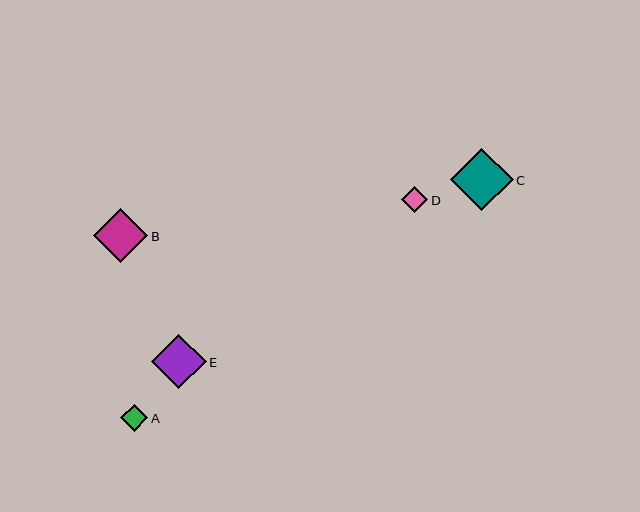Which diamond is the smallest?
Diamond D is the smallest with a size of approximately 26 pixels.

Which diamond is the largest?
Diamond C is the largest with a size of approximately 63 pixels.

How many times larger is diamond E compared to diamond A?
Diamond E is approximately 2.0 times the size of diamond A.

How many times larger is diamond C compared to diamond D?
Diamond C is approximately 2.4 times the size of diamond D.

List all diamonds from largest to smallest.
From largest to smallest: C, E, B, A, D.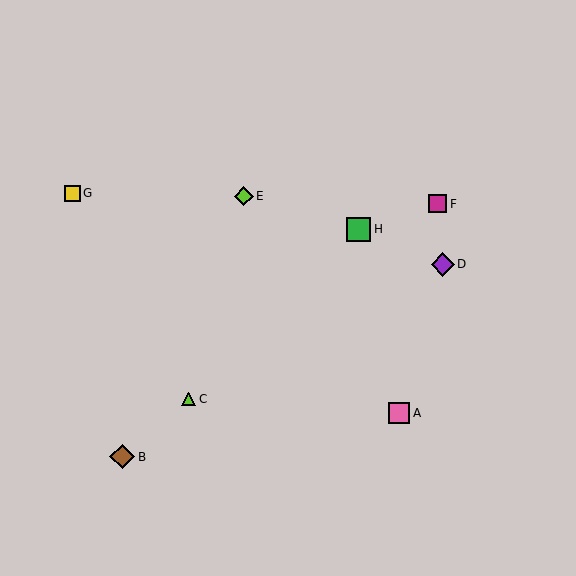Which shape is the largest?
The brown diamond (labeled B) is the largest.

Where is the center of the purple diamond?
The center of the purple diamond is at (443, 265).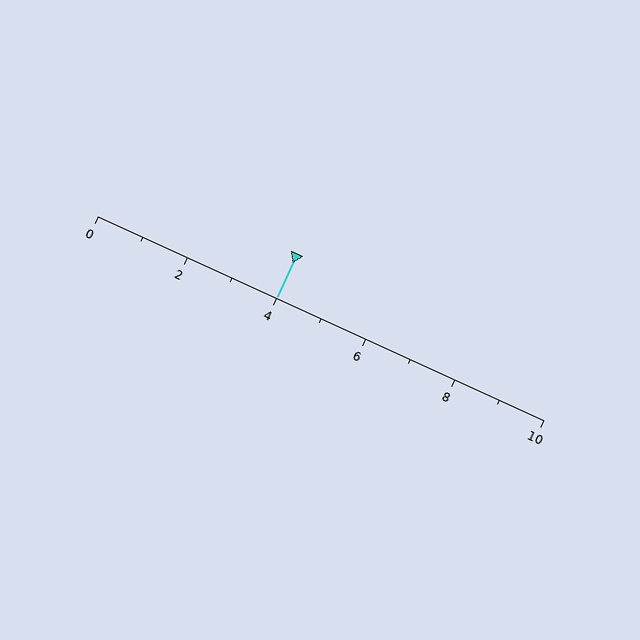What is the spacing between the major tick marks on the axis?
The major ticks are spaced 2 apart.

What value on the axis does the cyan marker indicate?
The marker indicates approximately 4.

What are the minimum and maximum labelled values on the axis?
The axis runs from 0 to 10.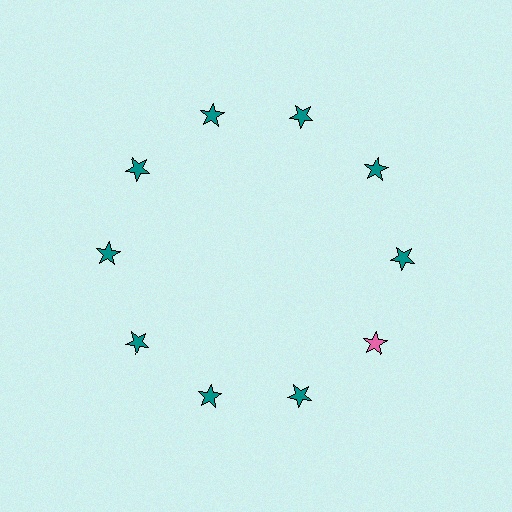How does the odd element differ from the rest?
It has a different color: pink instead of teal.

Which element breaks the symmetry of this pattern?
The pink star at roughly the 4 o'clock position breaks the symmetry. All other shapes are teal stars.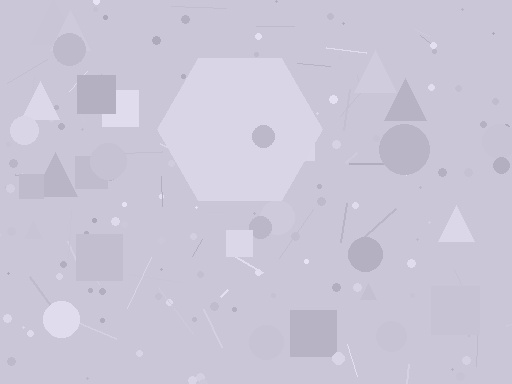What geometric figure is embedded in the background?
A hexagon is embedded in the background.